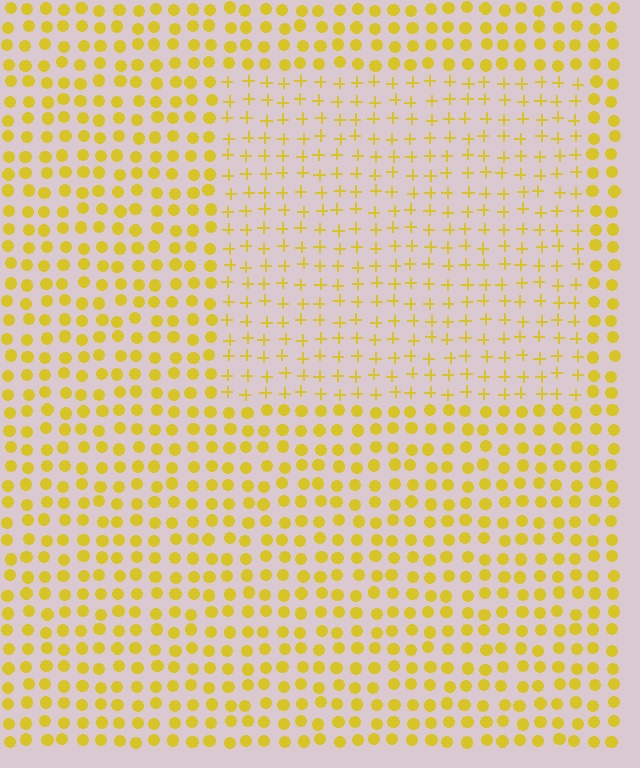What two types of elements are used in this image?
The image uses plus signs inside the rectangle region and circles outside it.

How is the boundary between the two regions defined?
The boundary is defined by a change in element shape: plus signs inside vs. circles outside. All elements share the same color and spacing.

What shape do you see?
I see a rectangle.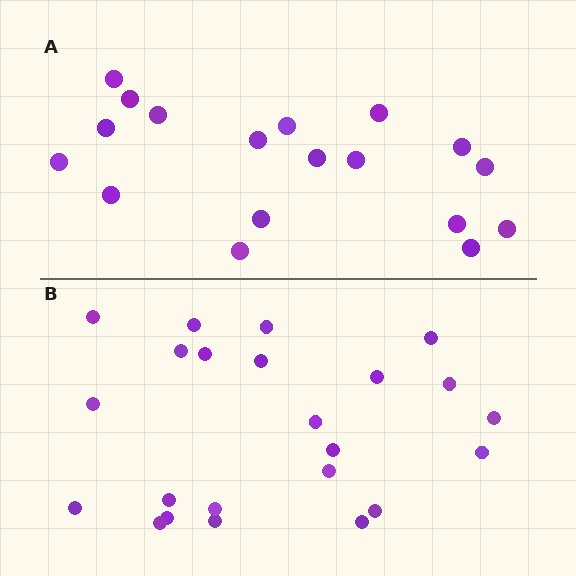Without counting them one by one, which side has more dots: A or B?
Region B (the bottom region) has more dots.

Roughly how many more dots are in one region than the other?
Region B has about 5 more dots than region A.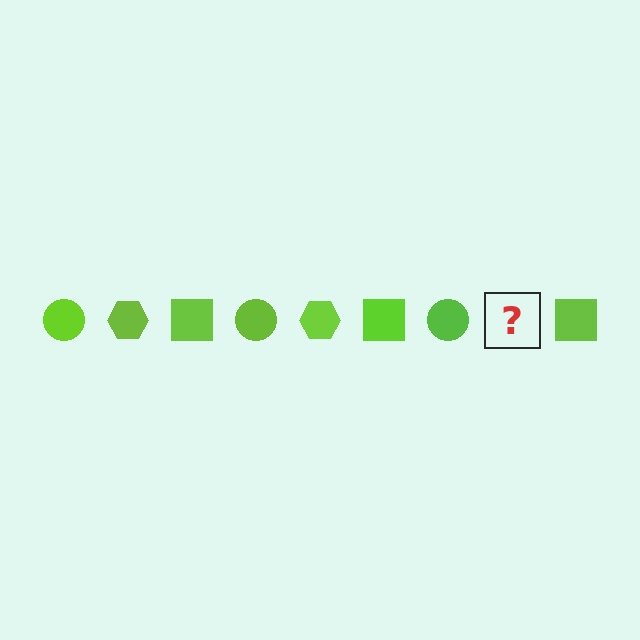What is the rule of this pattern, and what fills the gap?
The rule is that the pattern cycles through circle, hexagon, square shapes in lime. The gap should be filled with a lime hexagon.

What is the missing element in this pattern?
The missing element is a lime hexagon.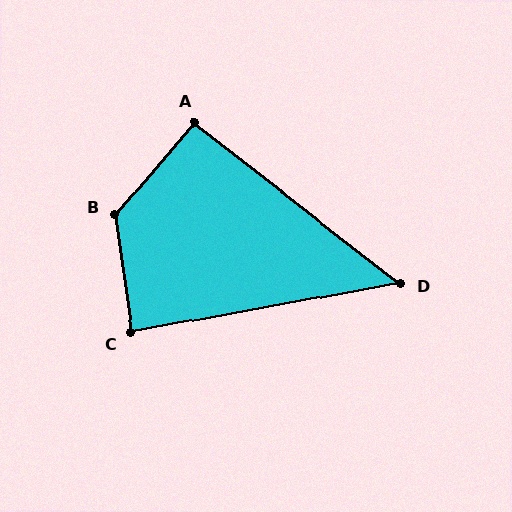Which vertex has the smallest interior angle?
D, at approximately 48 degrees.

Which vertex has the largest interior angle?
B, at approximately 132 degrees.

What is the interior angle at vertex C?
Approximately 87 degrees (approximately right).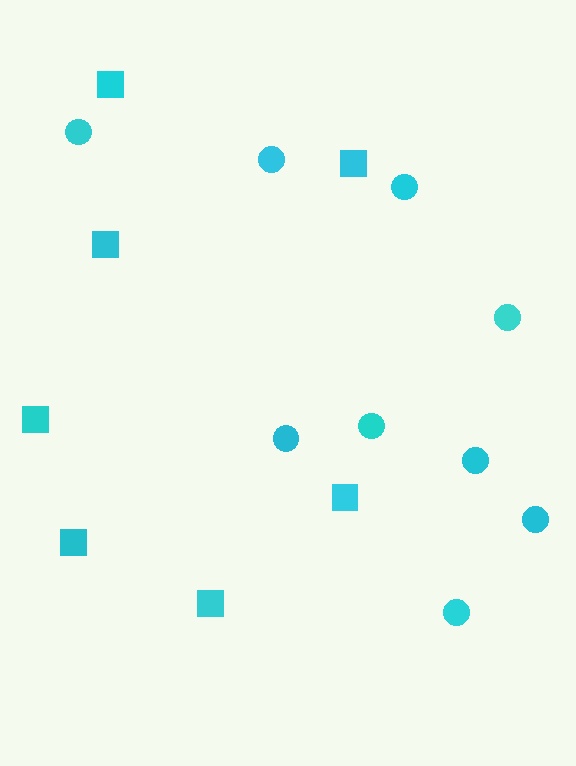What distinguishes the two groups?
There are 2 groups: one group of squares (7) and one group of circles (9).